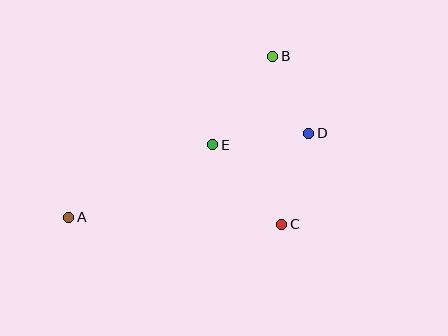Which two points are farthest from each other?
Points A and B are farthest from each other.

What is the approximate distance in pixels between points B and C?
The distance between B and C is approximately 168 pixels.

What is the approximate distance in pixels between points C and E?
The distance between C and E is approximately 105 pixels.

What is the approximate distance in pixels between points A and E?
The distance between A and E is approximately 162 pixels.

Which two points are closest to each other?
Points B and D are closest to each other.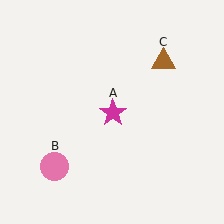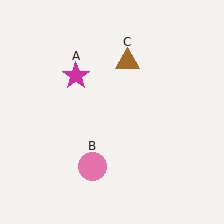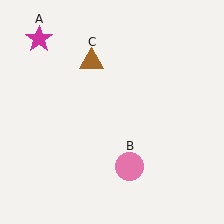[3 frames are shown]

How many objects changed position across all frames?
3 objects changed position: magenta star (object A), pink circle (object B), brown triangle (object C).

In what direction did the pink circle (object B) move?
The pink circle (object B) moved right.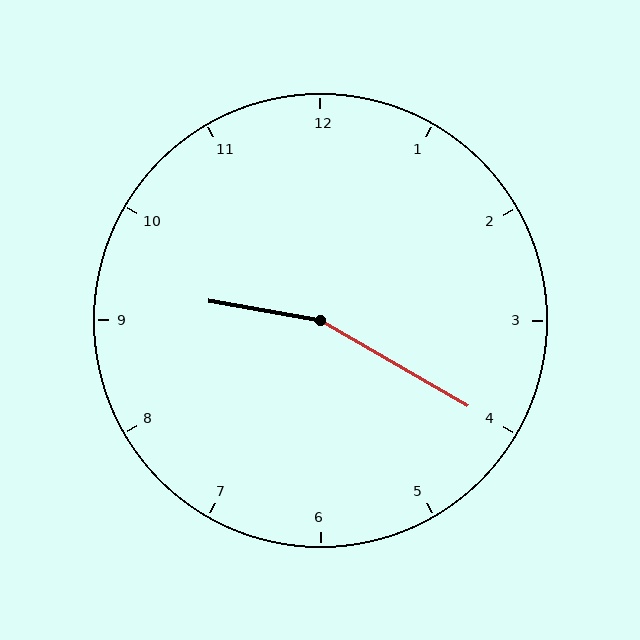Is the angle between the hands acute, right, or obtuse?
It is obtuse.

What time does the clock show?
9:20.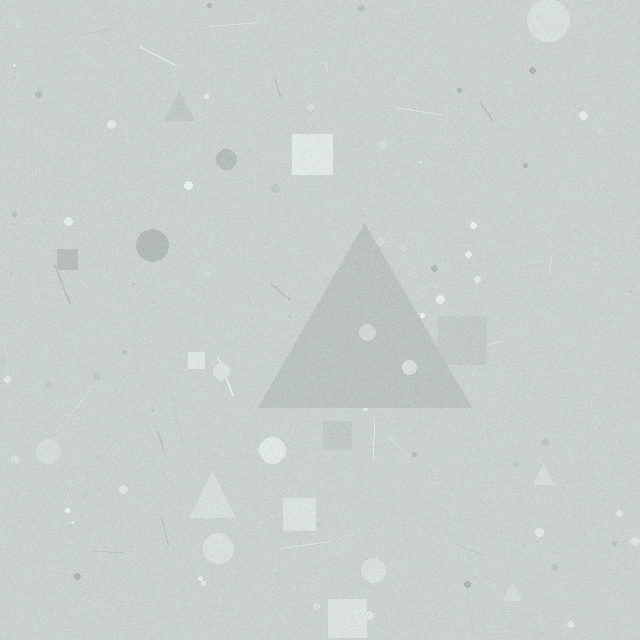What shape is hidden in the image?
A triangle is hidden in the image.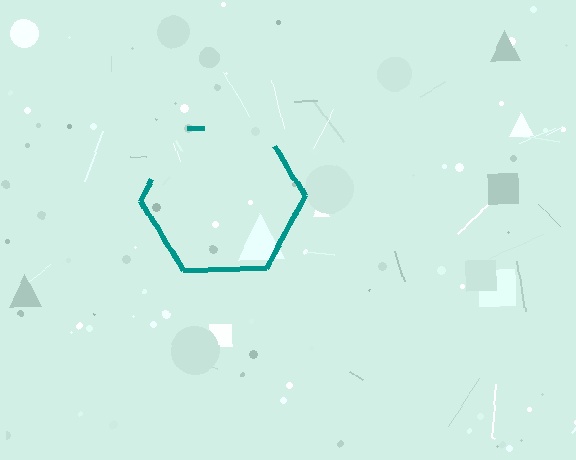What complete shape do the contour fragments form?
The contour fragments form a hexagon.